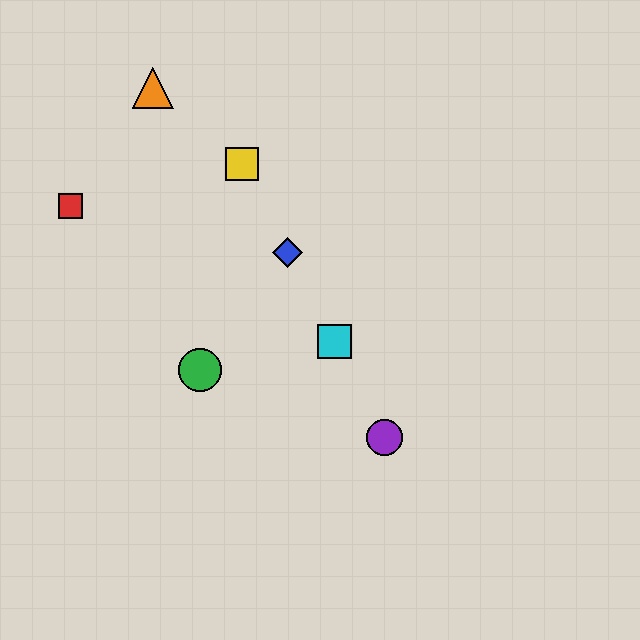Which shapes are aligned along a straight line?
The blue diamond, the yellow square, the purple circle, the cyan square are aligned along a straight line.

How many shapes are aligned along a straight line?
4 shapes (the blue diamond, the yellow square, the purple circle, the cyan square) are aligned along a straight line.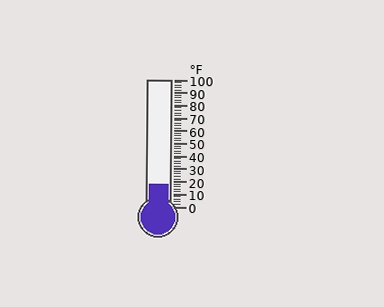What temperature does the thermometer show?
The thermometer shows approximately 18°F.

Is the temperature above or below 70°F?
The temperature is below 70°F.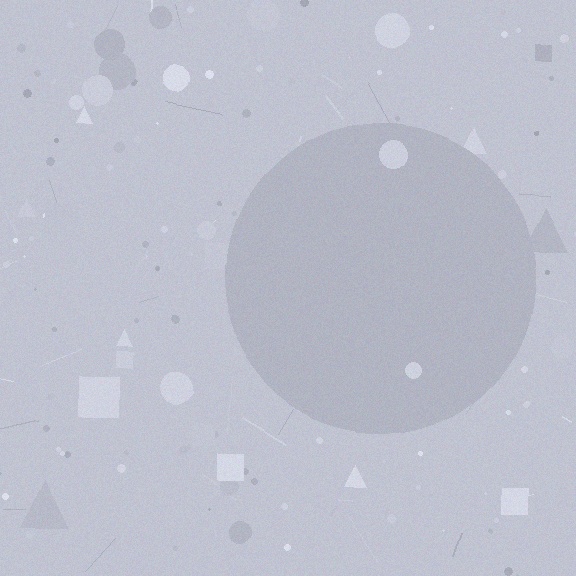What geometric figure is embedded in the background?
A circle is embedded in the background.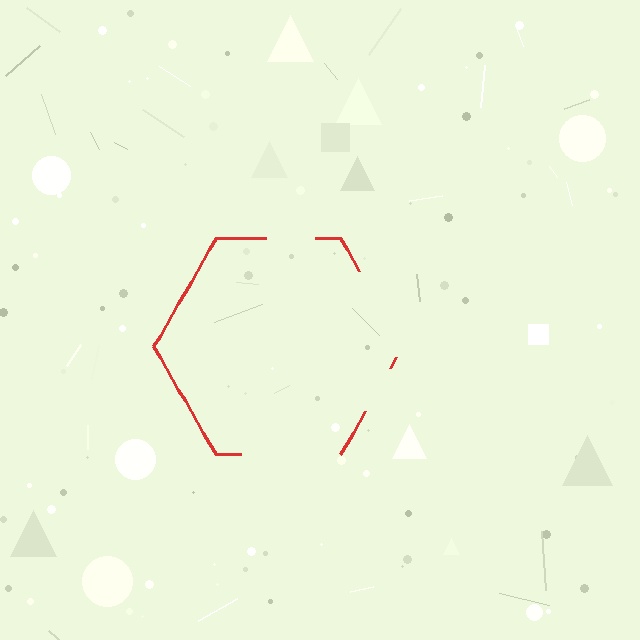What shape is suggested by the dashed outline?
The dashed outline suggests a hexagon.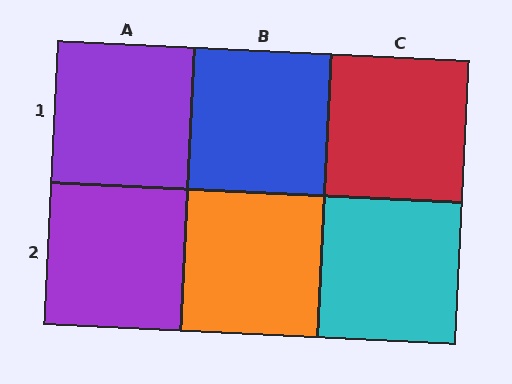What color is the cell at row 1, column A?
Purple.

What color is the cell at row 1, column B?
Blue.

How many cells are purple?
2 cells are purple.